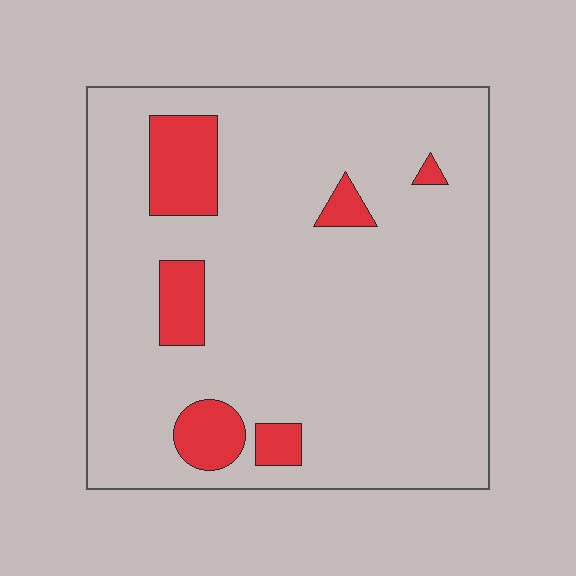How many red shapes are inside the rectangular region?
6.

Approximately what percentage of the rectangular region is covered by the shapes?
Approximately 10%.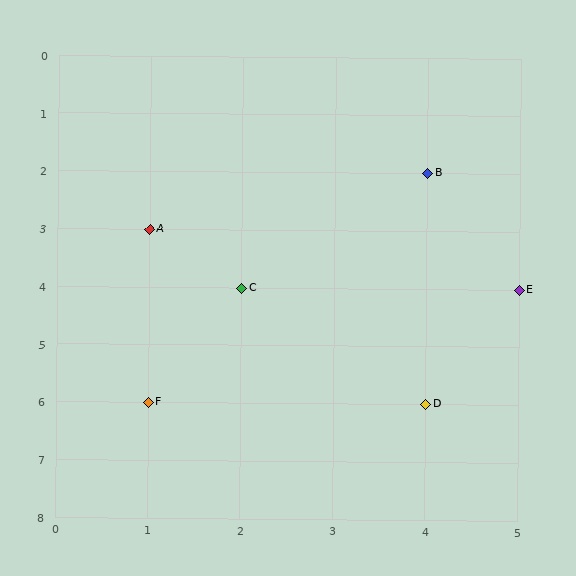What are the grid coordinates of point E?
Point E is at grid coordinates (5, 4).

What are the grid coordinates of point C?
Point C is at grid coordinates (2, 4).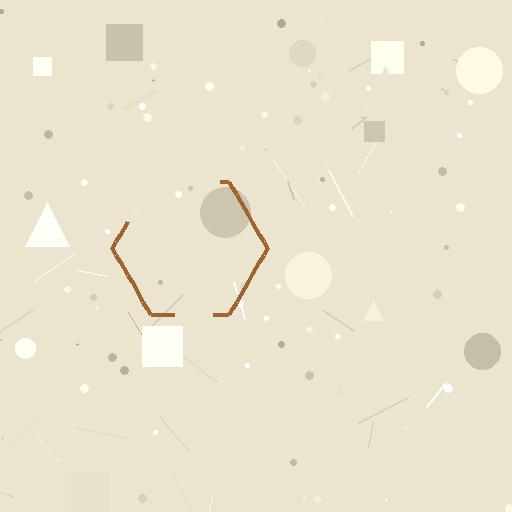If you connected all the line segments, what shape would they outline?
They would outline a hexagon.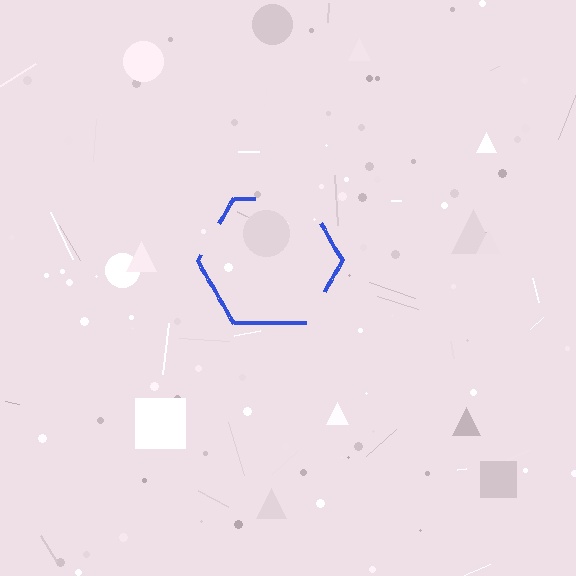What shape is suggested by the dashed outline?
The dashed outline suggests a hexagon.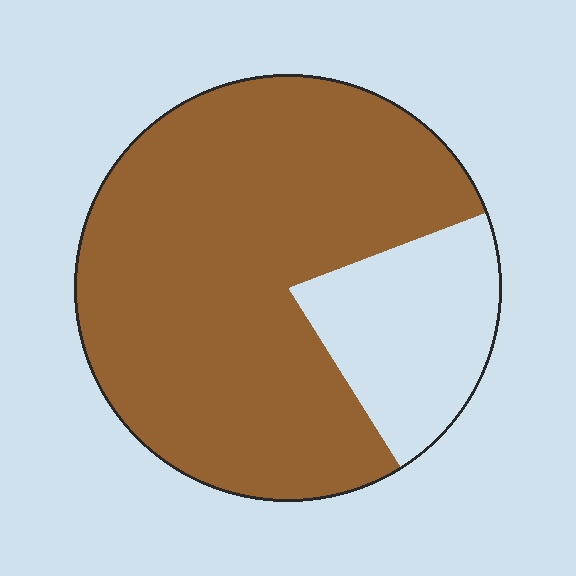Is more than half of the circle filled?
Yes.